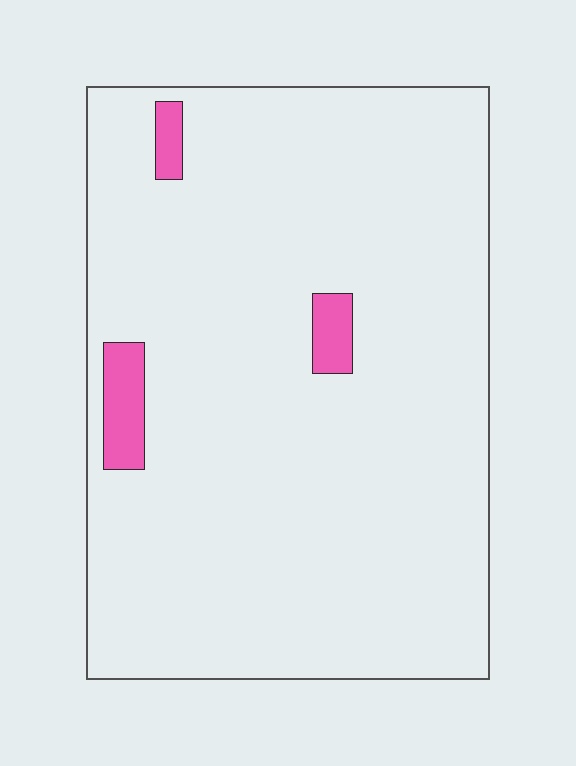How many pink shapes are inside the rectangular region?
3.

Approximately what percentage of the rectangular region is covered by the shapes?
Approximately 5%.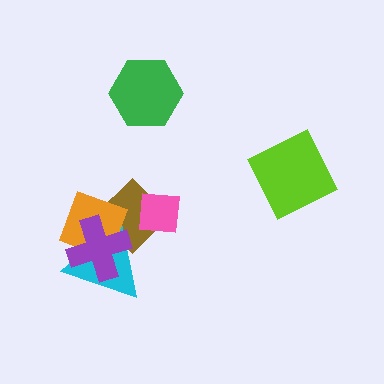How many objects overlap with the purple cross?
3 objects overlap with the purple cross.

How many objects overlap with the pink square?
1 object overlaps with the pink square.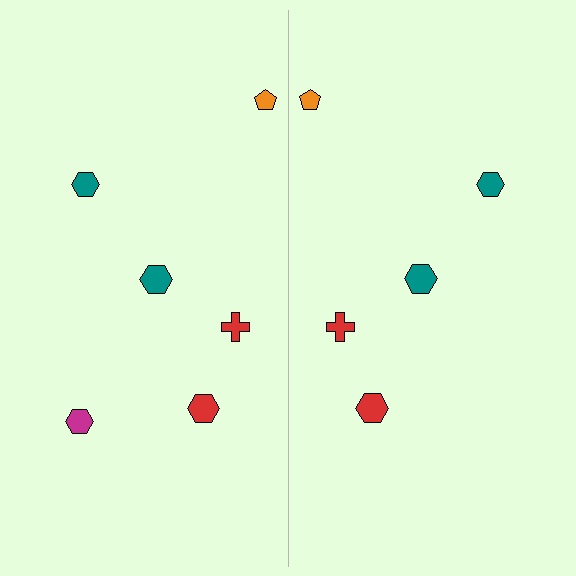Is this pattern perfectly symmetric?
No, the pattern is not perfectly symmetric. A magenta hexagon is missing from the right side.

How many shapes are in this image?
There are 11 shapes in this image.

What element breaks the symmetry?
A magenta hexagon is missing from the right side.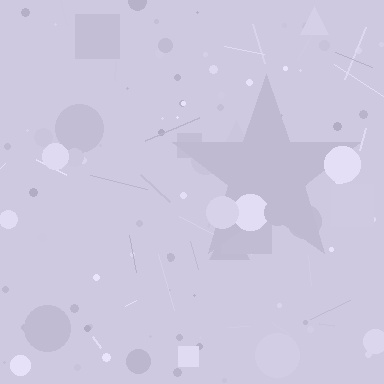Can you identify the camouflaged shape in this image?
The camouflaged shape is a star.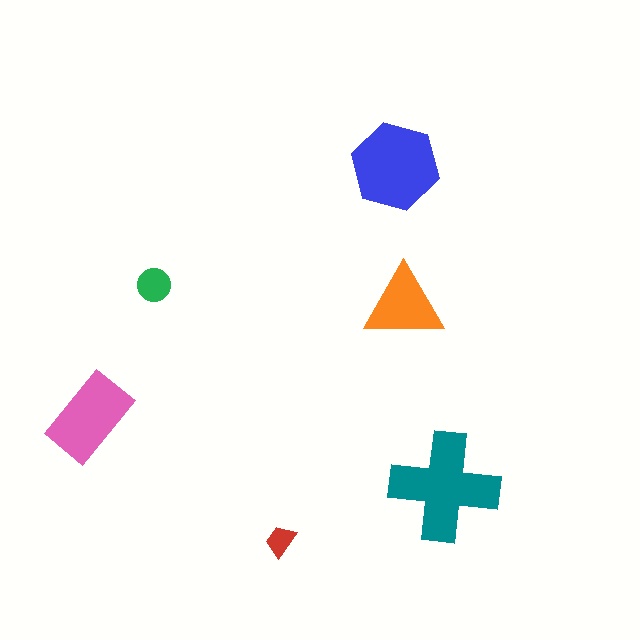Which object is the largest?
The teal cross.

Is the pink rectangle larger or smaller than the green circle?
Larger.